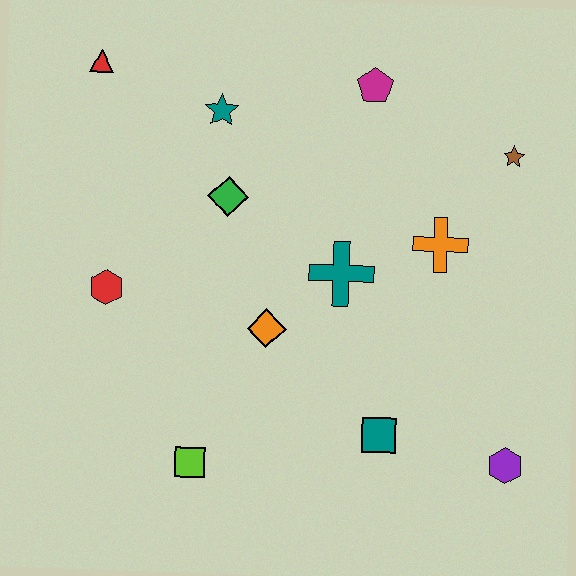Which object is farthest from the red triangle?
The purple hexagon is farthest from the red triangle.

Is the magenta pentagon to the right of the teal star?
Yes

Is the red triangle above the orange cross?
Yes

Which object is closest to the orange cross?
The teal cross is closest to the orange cross.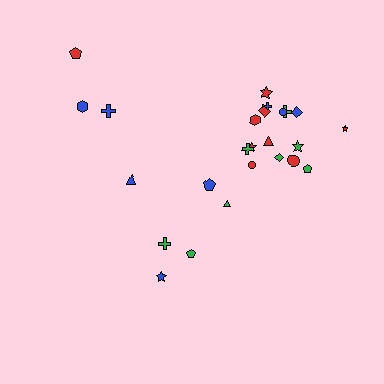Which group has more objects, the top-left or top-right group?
The top-right group.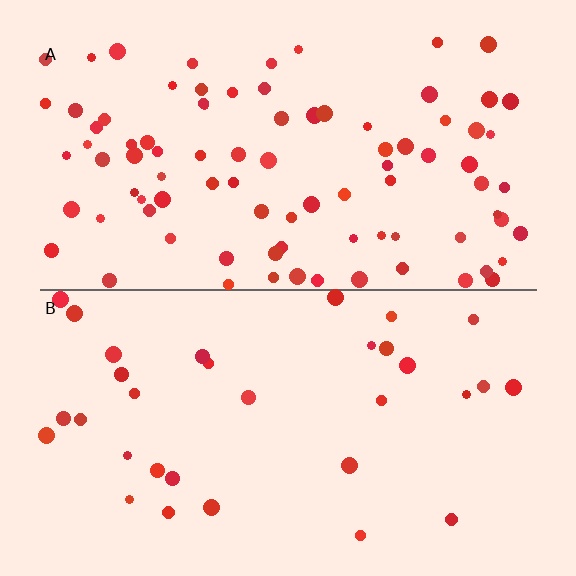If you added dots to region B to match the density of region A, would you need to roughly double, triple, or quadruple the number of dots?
Approximately triple.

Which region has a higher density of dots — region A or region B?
A (the top).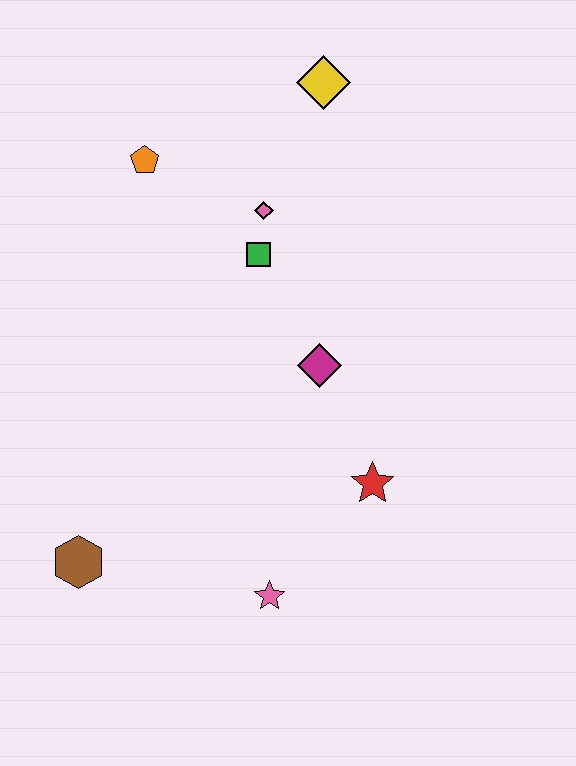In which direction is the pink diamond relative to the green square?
The pink diamond is above the green square.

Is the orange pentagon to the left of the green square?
Yes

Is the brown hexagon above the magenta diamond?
No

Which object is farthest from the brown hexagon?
The yellow diamond is farthest from the brown hexagon.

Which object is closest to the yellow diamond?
The pink diamond is closest to the yellow diamond.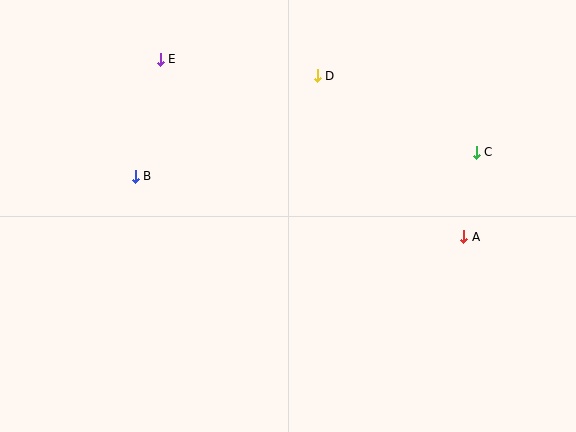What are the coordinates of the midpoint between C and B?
The midpoint between C and B is at (306, 164).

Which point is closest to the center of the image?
Point D at (317, 76) is closest to the center.